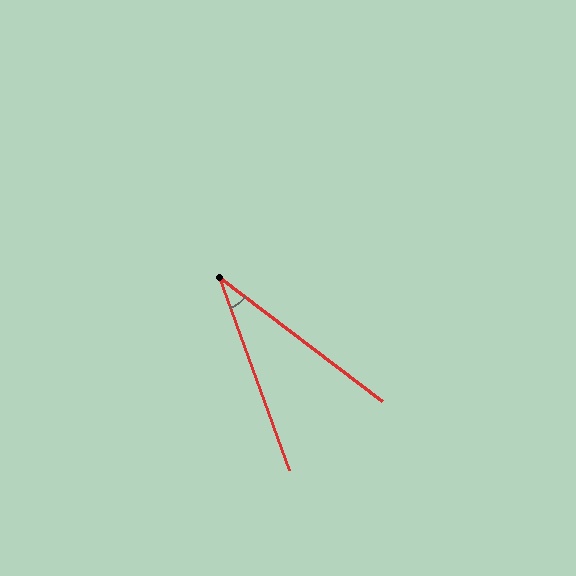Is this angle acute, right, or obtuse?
It is acute.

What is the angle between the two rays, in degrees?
Approximately 33 degrees.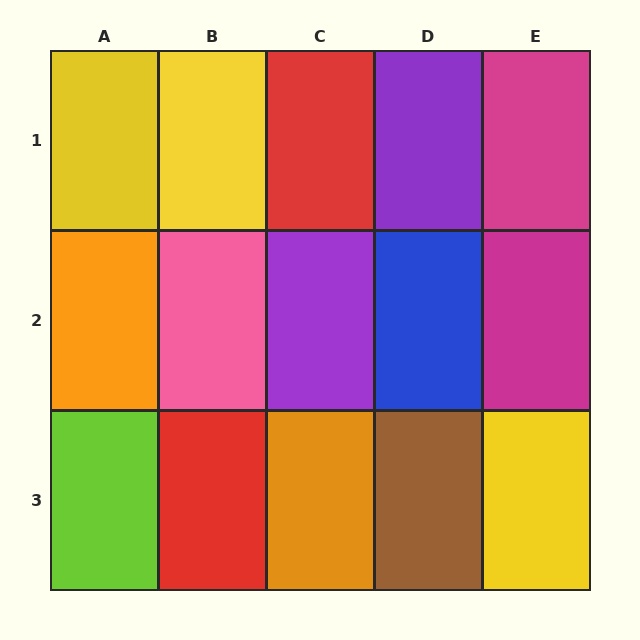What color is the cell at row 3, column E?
Yellow.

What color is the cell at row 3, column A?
Lime.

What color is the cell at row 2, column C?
Purple.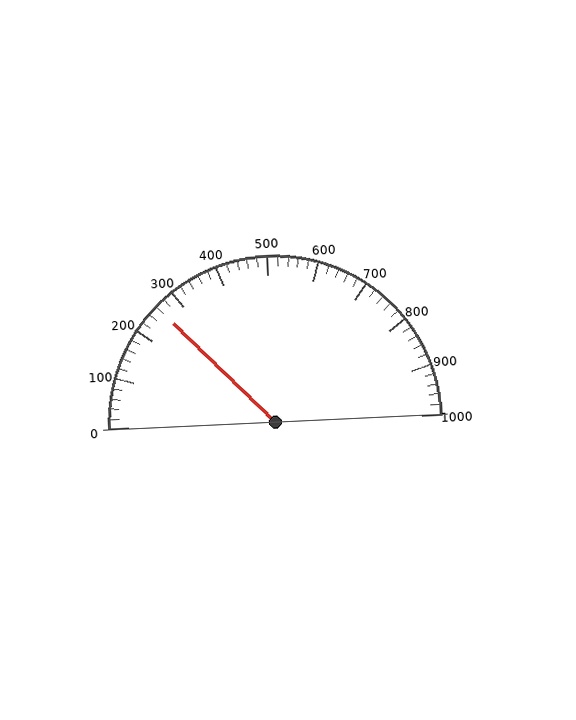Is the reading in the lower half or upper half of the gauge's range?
The reading is in the lower half of the range (0 to 1000).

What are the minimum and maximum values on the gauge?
The gauge ranges from 0 to 1000.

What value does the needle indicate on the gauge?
The needle indicates approximately 260.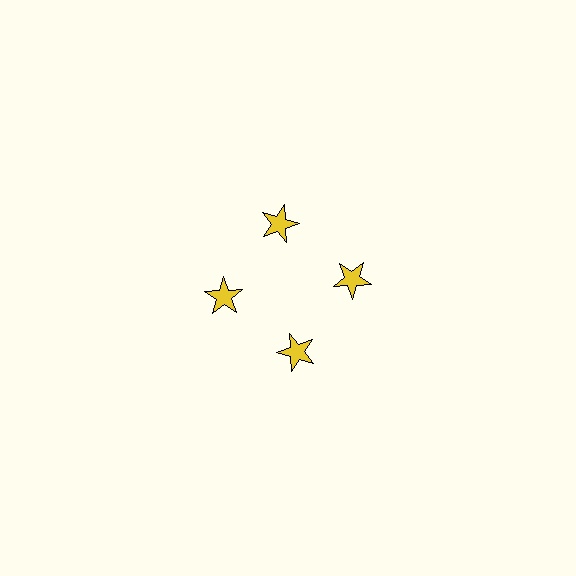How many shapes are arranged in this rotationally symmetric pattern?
There are 4 shapes, arranged in 4 groups of 1.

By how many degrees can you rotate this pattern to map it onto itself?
The pattern maps onto itself every 90 degrees of rotation.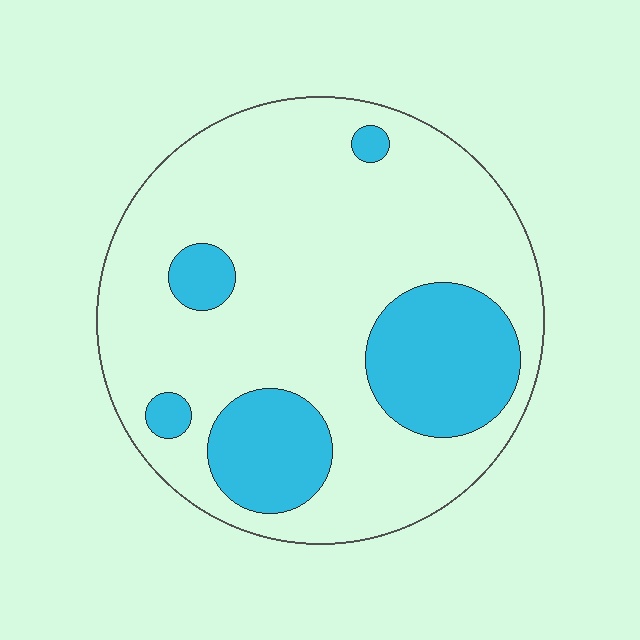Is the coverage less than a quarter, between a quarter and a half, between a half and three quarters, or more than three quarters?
Less than a quarter.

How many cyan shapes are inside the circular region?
5.